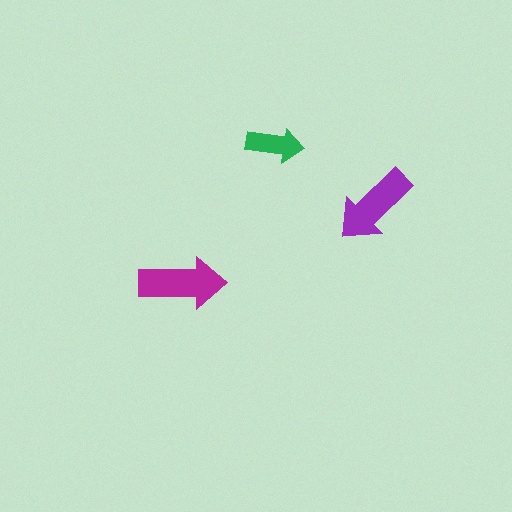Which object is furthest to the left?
The magenta arrow is leftmost.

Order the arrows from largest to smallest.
the magenta one, the purple one, the green one.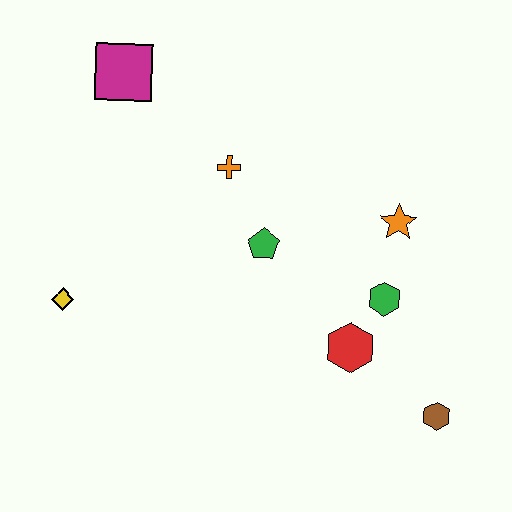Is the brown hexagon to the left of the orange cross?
No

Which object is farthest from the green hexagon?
The magenta square is farthest from the green hexagon.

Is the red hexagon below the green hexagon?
Yes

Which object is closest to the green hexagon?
The red hexagon is closest to the green hexagon.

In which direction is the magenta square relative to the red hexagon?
The magenta square is above the red hexagon.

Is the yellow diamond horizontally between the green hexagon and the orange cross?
No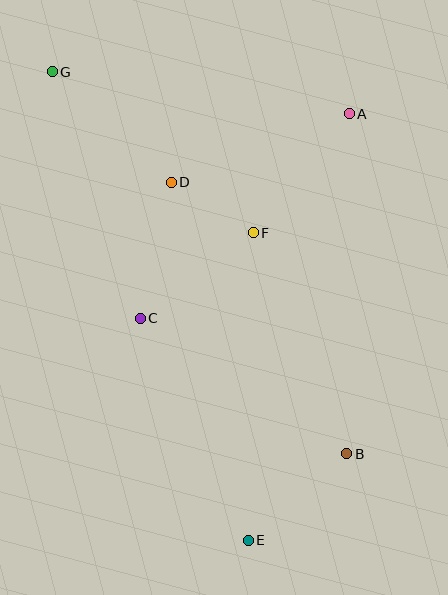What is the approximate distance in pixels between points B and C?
The distance between B and C is approximately 247 pixels.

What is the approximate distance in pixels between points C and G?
The distance between C and G is approximately 262 pixels.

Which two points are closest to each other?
Points D and F are closest to each other.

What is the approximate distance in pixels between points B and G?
The distance between B and G is approximately 482 pixels.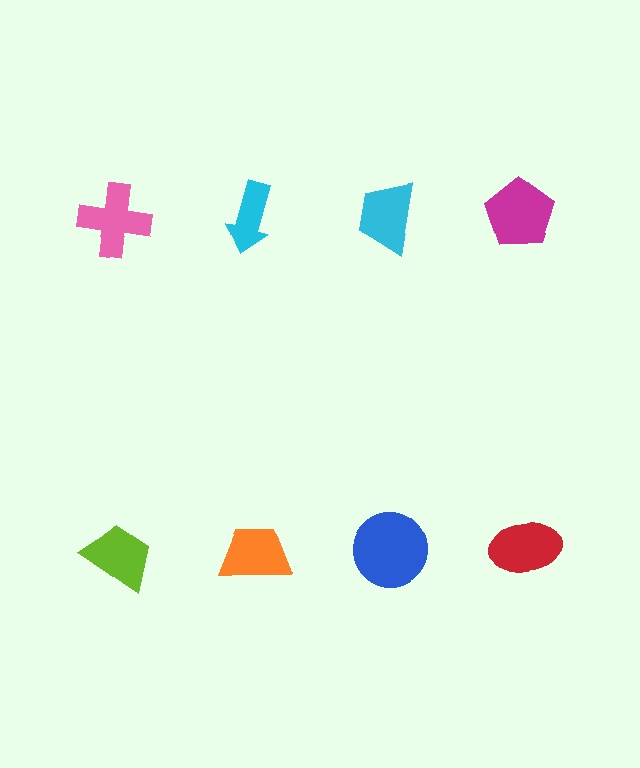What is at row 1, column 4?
A magenta pentagon.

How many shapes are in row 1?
4 shapes.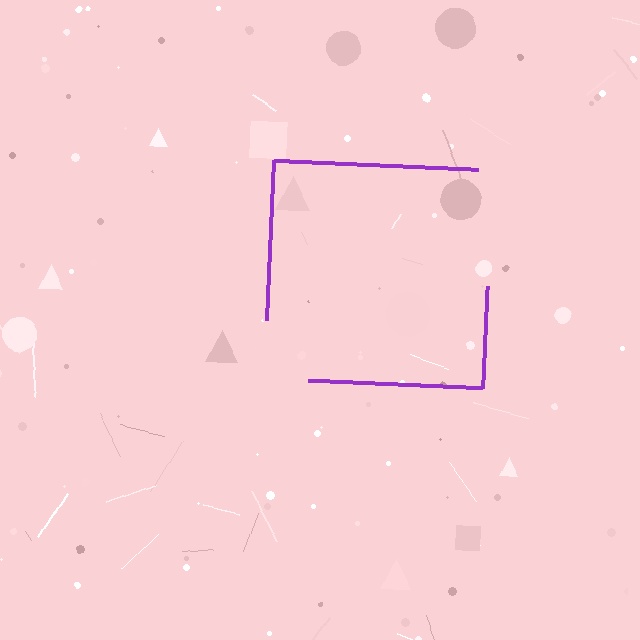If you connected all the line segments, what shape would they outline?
They would outline a square.